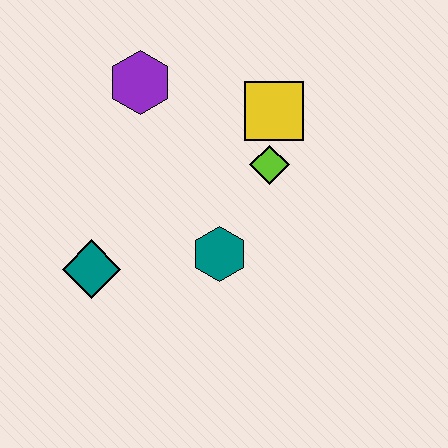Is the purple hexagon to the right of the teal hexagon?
No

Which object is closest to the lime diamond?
The yellow square is closest to the lime diamond.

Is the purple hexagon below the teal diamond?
No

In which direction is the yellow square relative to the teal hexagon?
The yellow square is above the teal hexagon.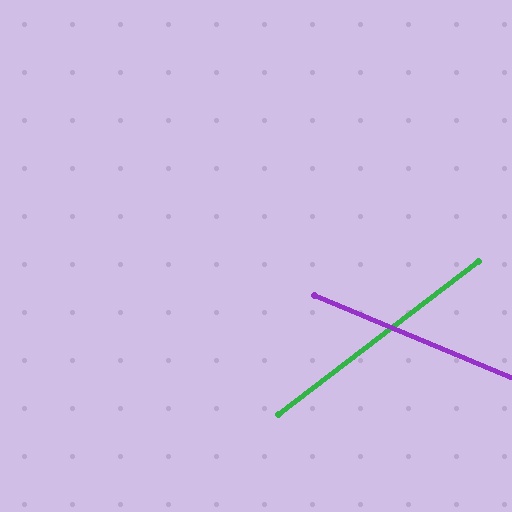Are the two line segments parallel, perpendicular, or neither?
Neither parallel nor perpendicular — they differ by about 60°.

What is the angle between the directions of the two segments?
Approximately 60 degrees.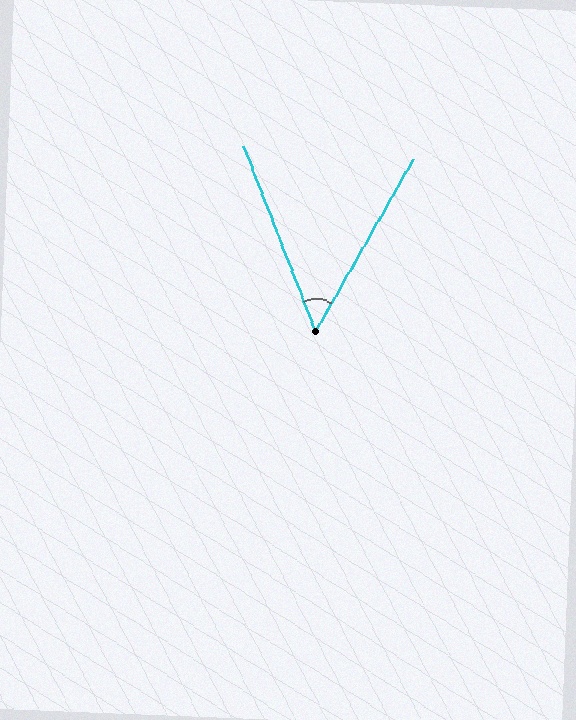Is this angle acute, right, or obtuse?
It is acute.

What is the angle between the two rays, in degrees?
Approximately 51 degrees.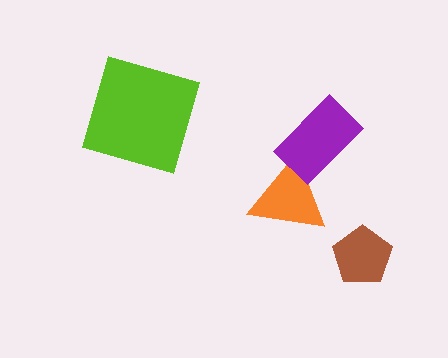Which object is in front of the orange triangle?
The purple rectangle is in front of the orange triangle.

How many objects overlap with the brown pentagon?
0 objects overlap with the brown pentagon.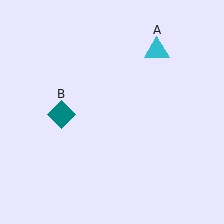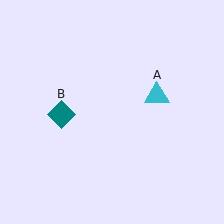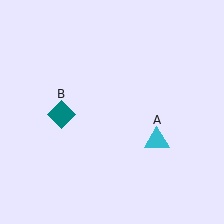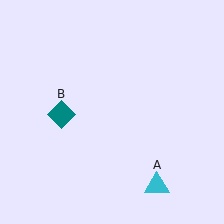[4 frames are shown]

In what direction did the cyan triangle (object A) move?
The cyan triangle (object A) moved down.